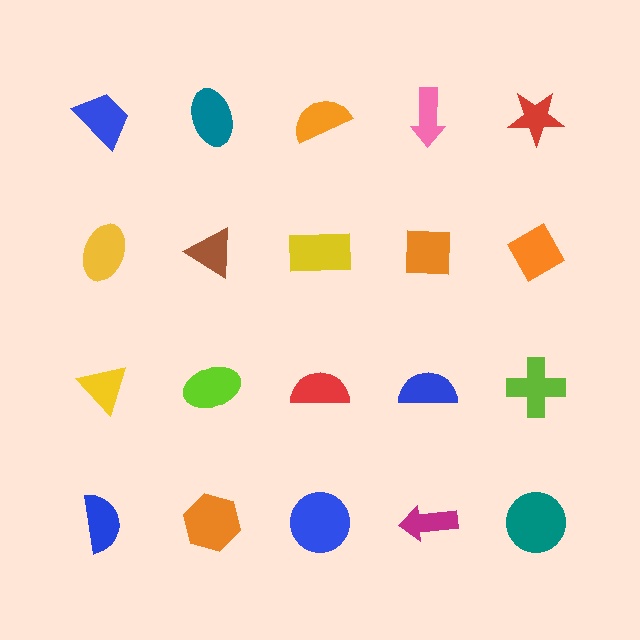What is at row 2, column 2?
A brown triangle.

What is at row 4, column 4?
A magenta arrow.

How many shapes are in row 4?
5 shapes.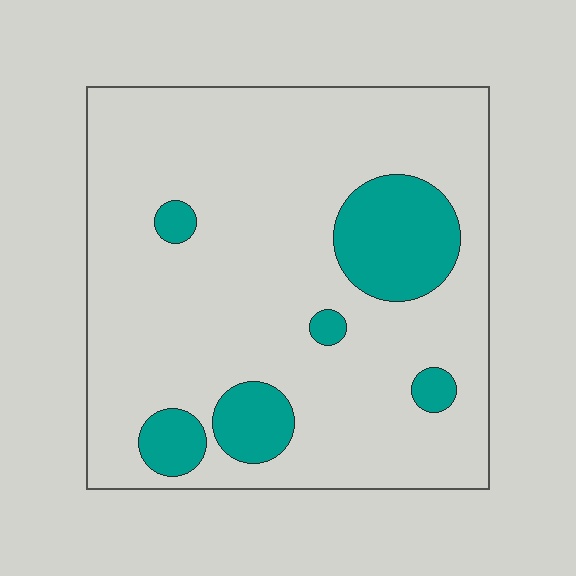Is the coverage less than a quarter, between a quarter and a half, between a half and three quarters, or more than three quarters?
Less than a quarter.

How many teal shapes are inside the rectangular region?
6.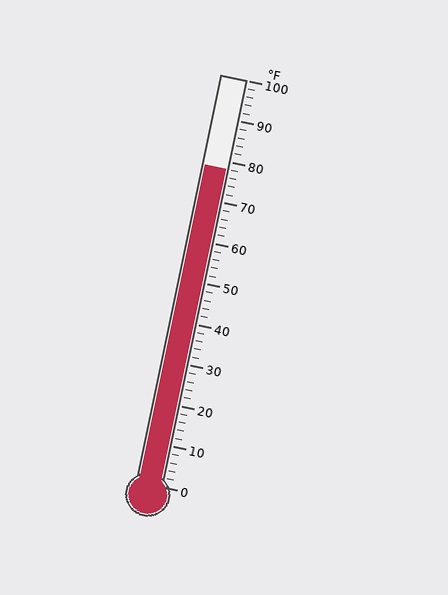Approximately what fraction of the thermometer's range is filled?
The thermometer is filled to approximately 80% of its range.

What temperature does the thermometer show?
The thermometer shows approximately 78°F.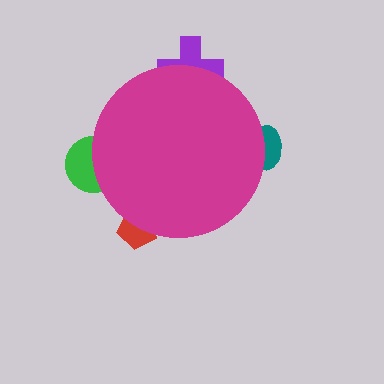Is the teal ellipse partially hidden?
Yes, the teal ellipse is partially hidden behind the magenta circle.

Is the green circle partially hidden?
Yes, the green circle is partially hidden behind the magenta circle.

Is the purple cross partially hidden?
Yes, the purple cross is partially hidden behind the magenta circle.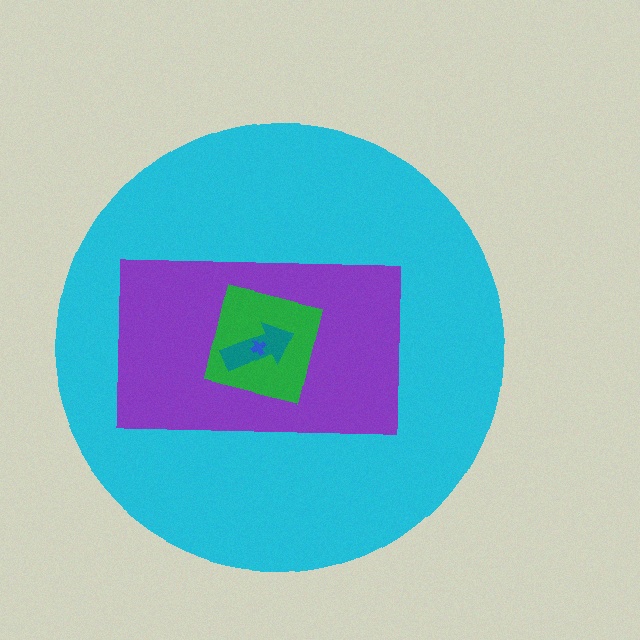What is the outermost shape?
The cyan circle.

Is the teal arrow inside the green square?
Yes.